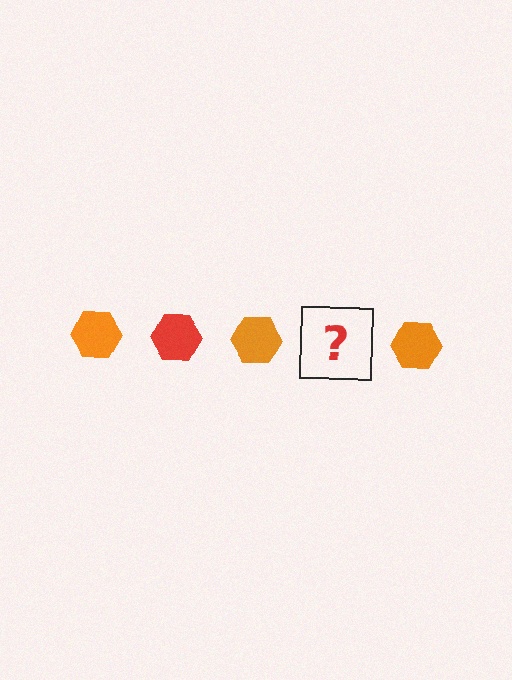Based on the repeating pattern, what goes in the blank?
The blank should be a red hexagon.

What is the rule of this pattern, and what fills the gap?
The rule is that the pattern cycles through orange, red hexagons. The gap should be filled with a red hexagon.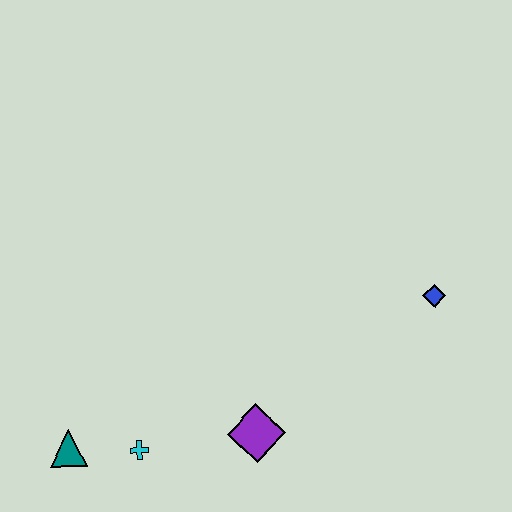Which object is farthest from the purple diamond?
The blue diamond is farthest from the purple diamond.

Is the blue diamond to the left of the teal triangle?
No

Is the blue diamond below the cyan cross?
No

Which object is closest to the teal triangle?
The cyan cross is closest to the teal triangle.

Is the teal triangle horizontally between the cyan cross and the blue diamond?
No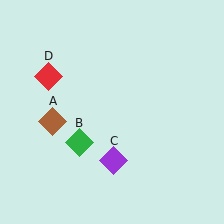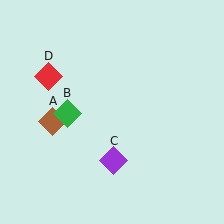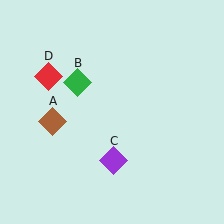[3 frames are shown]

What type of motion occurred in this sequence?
The green diamond (object B) rotated clockwise around the center of the scene.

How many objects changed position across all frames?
1 object changed position: green diamond (object B).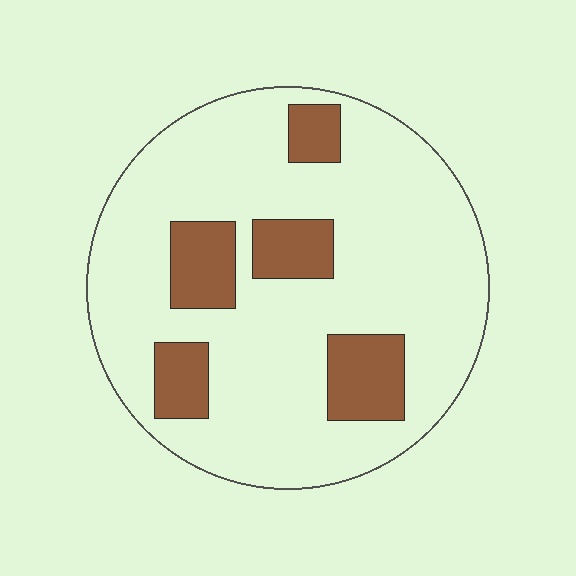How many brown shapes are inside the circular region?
5.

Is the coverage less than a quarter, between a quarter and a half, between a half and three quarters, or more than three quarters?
Less than a quarter.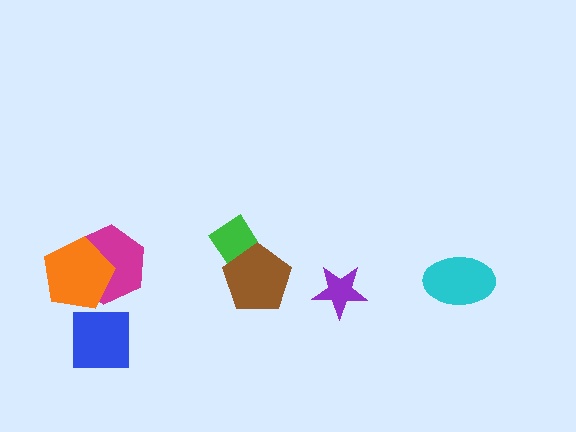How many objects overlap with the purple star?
0 objects overlap with the purple star.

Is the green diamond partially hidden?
Yes, it is partially covered by another shape.